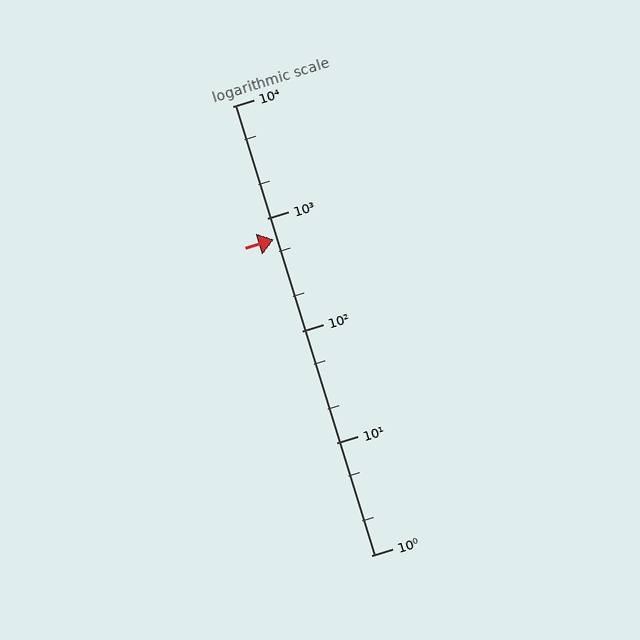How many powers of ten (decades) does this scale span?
The scale spans 4 decades, from 1 to 10000.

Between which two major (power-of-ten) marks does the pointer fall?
The pointer is between 100 and 1000.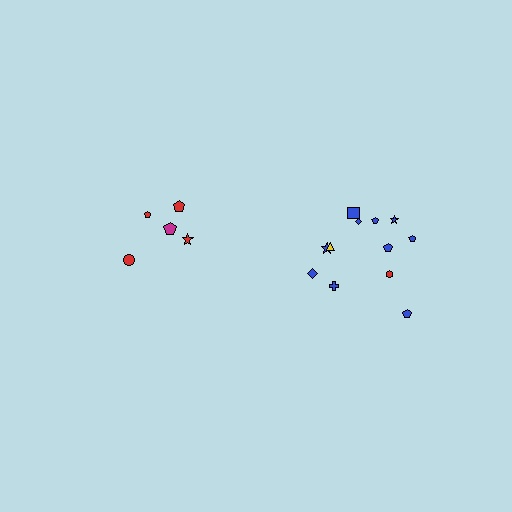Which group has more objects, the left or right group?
The right group.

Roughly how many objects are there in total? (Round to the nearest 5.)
Roughly 15 objects in total.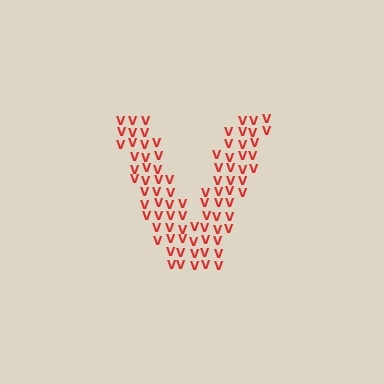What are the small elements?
The small elements are letter V's.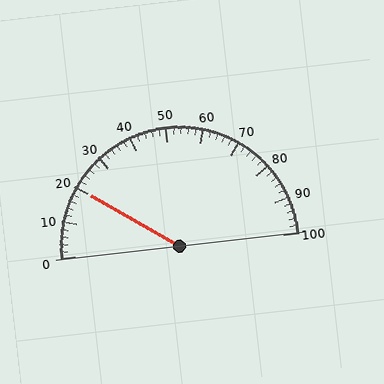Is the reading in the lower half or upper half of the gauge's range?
The reading is in the lower half of the range (0 to 100).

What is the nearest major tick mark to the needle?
The nearest major tick mark is 20.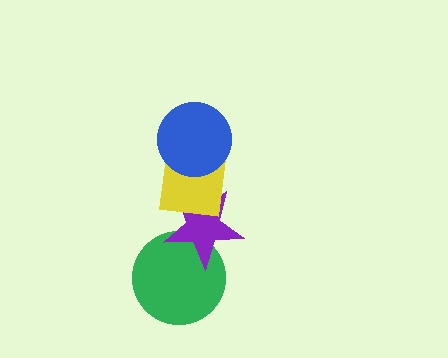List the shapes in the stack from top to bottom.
From top to bottom: the blue circle, the yellow square, the purple star, the green circle.